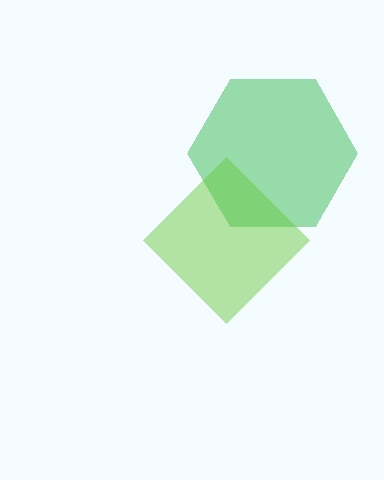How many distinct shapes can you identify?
There are 2 distinct shapes: a green hexagon, a lime diamond.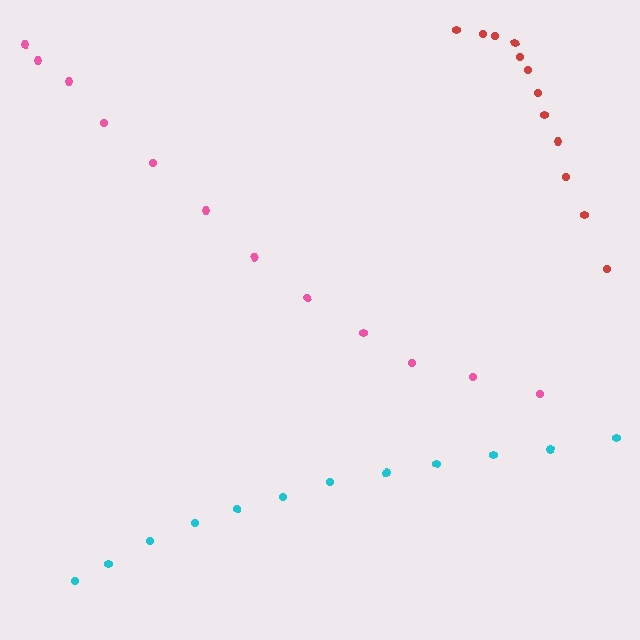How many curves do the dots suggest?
There are 3 distinct paths.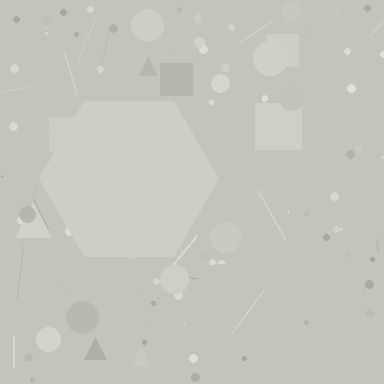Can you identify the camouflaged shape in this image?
The camouflaged shape is a hexagon.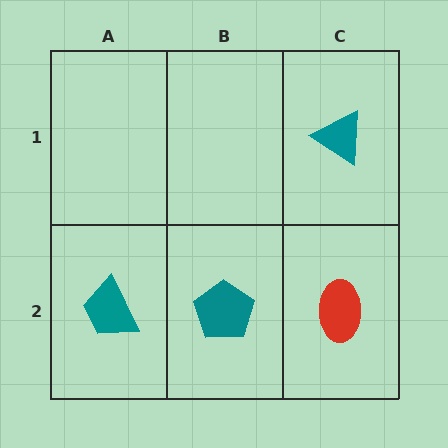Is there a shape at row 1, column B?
No, that cell is empty.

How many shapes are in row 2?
3 shapes.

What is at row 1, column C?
A teal triangle.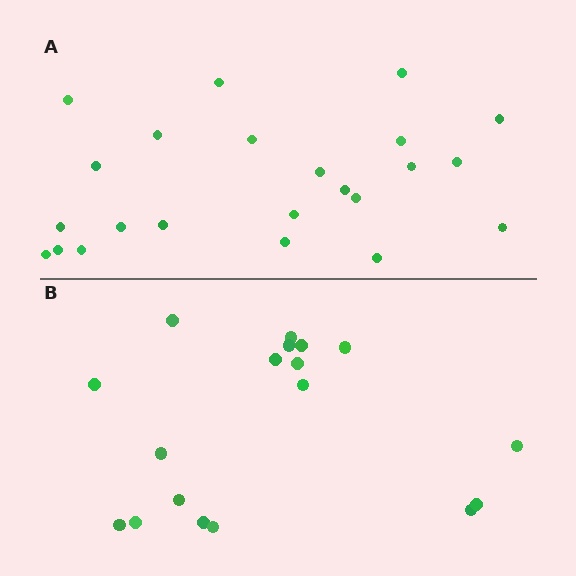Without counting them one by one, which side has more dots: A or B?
Region A (the top region) has more dots.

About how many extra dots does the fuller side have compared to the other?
Region A has about 5 more dots than region B.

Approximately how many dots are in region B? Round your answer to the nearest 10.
About 20 dots. (The exact count is 18, which rounds to 20.)